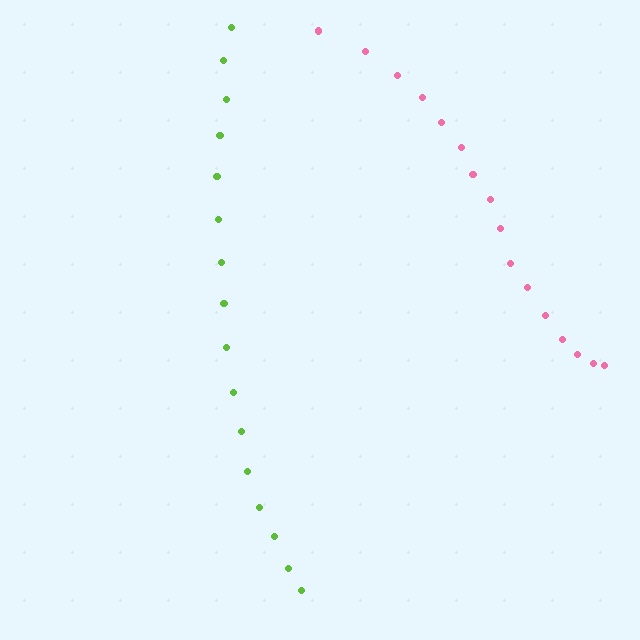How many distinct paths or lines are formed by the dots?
There are 2 distinct paths.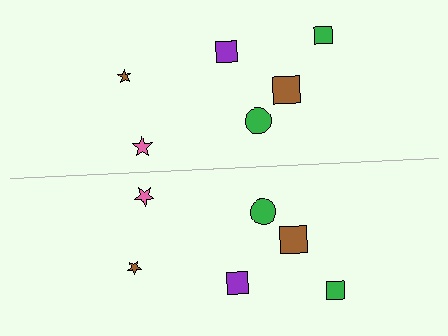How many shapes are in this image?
There are 12 shapes in this image.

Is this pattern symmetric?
Yes, this pattern has bilateral (reflection) symmetry.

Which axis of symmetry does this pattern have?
The pattern has a horizontal axis of symmetry running through the center of the image.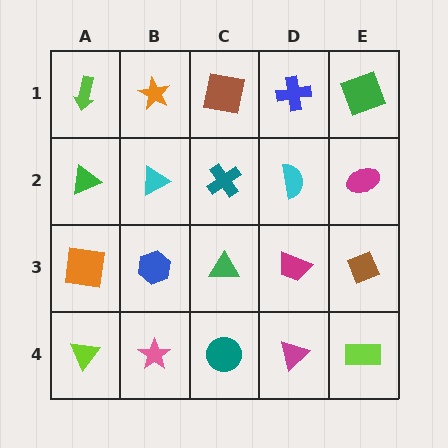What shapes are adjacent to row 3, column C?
A teal cross (row 2, column C), a teal circle (row 4, column C), a blue hexagon (row 3, column B), a magenta trapezoid (row 3, column D).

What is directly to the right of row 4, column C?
A magenta triangle.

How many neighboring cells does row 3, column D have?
4.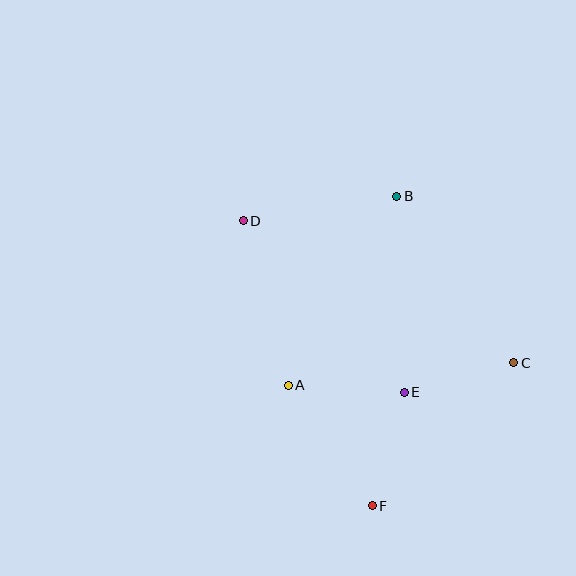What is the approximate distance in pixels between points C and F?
The distance between C and F is approximately 201 pixels.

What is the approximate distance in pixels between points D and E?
The distance between D and E is approximately 235 pixels.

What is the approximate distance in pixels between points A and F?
The distance between A and F is approximately 147 pixels.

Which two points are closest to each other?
Points C and E are closest to each other.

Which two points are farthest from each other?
Points D and F are farthest from each other.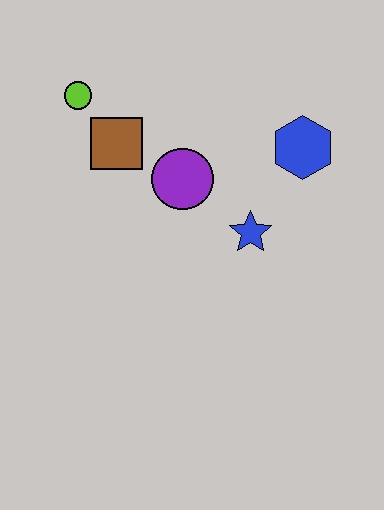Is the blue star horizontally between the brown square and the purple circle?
No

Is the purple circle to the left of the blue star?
Yes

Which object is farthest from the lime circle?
The blue hexagon is farthest from the lime circle.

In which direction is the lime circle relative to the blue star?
The lime circle is to the left of the blue star.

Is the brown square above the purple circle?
Yes